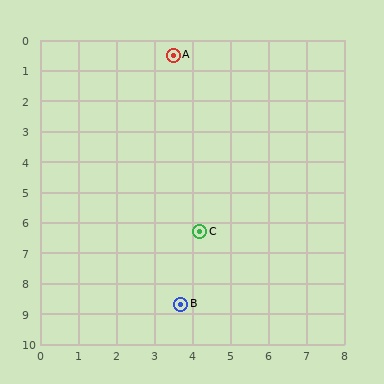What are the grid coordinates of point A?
Point A is at approximately (3.5, 0.5).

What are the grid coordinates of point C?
Point C is at approximately (4.2, 6.3).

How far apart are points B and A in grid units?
Points B and A are about 8.2 grid units apart.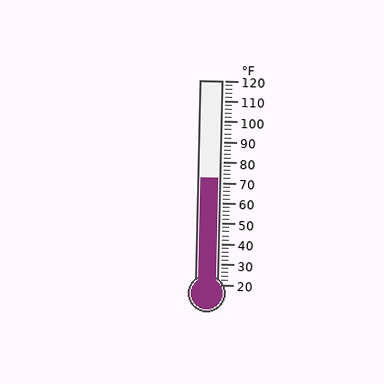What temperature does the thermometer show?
The thermometer shows approximately 72°F.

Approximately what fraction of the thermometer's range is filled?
The thermometer is filled to approximately 50% of its range.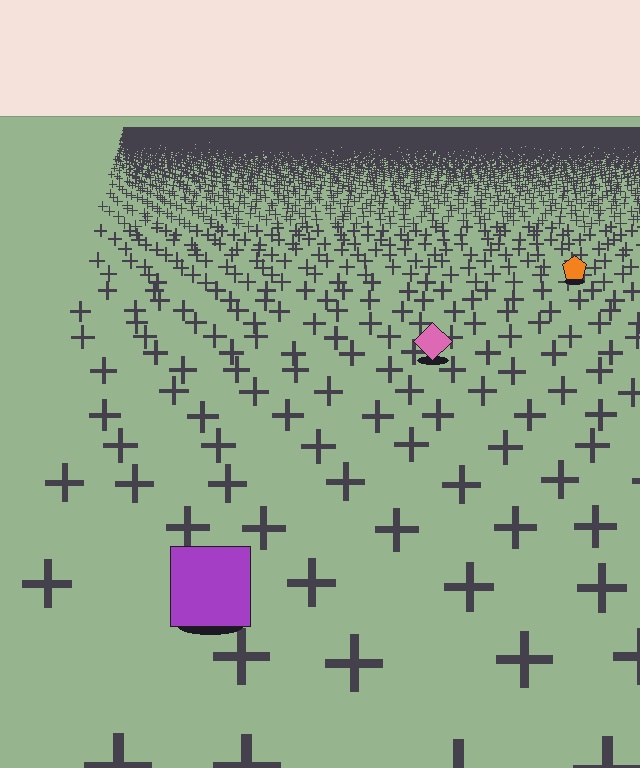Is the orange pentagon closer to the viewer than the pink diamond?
No. The pink diamond is closer — you can tell from the texture gradient: the ground texture is coarser near it.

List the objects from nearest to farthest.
From nearest to farthest: the purple square, the pink diamond, the orange pentagon.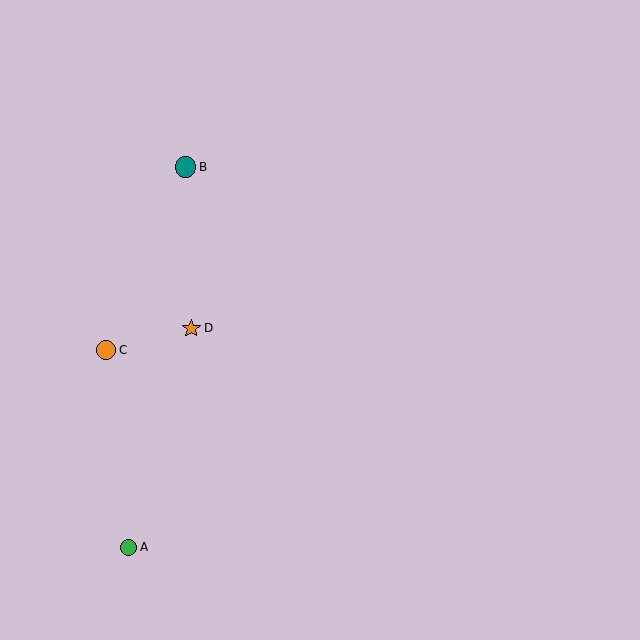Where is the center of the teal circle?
The center of the teal circle is at (185, 167).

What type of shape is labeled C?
Shape C is an orange circle.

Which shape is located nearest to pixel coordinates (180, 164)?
The teal circle (labeled B) at (185, 167) is nearest to that location.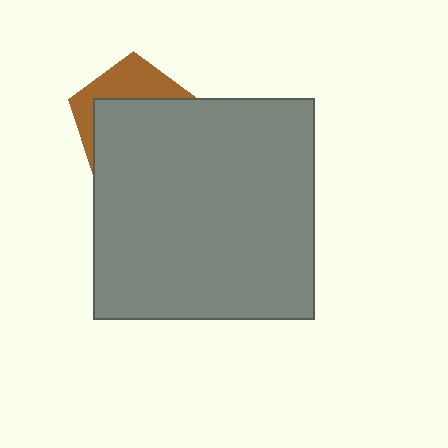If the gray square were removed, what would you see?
You would see the complete brown pentagon.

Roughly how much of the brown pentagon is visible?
A small part of it is visible (roughly 35%).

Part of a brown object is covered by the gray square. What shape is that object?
It is a pentagon.